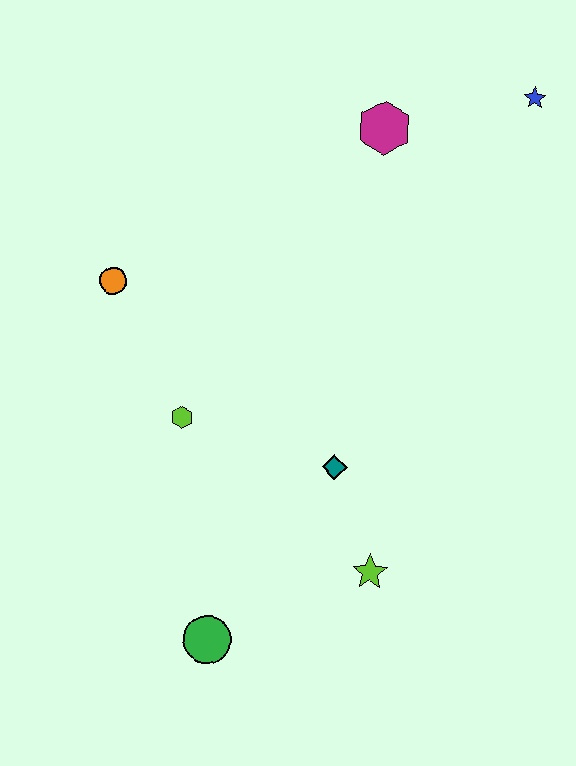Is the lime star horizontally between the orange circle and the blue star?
Yes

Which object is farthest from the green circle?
The blue star is farthest from the green circle.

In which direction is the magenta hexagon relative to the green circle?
The magenta hexagon is above the green circle.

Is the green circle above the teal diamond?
No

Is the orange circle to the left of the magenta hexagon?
Yes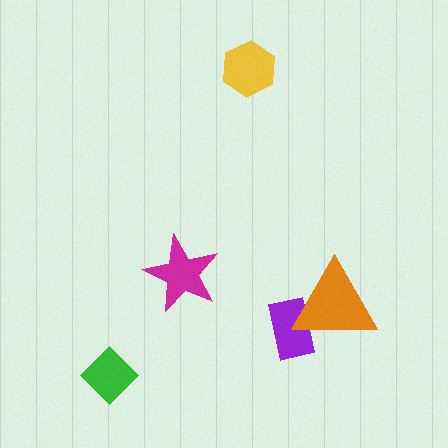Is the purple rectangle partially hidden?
Yes, it is partially covered by another shape.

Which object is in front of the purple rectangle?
The orange triangle is in front of the purple rectangle.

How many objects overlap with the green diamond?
0 objects overlap with the green diamond.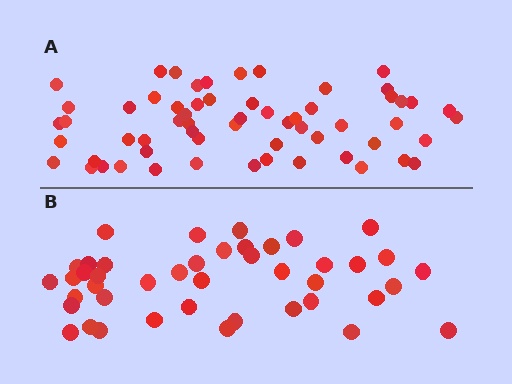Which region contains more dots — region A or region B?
Region A (the top region) has more dots.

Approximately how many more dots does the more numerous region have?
Region A has approximately 15 more dots than region B.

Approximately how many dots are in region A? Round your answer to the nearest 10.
About 60 dots.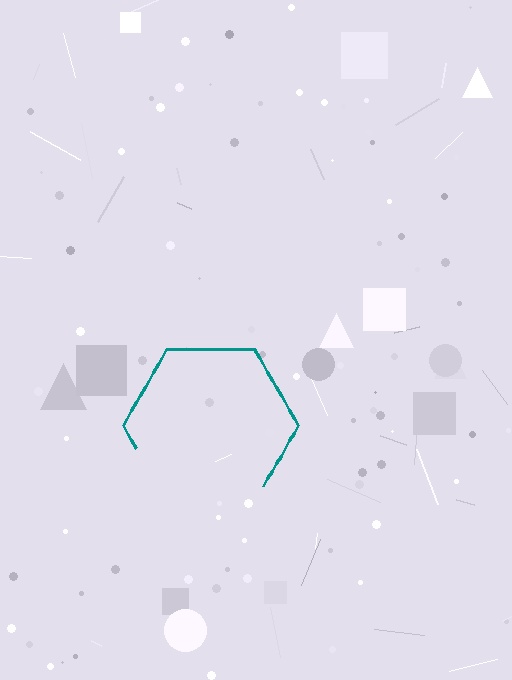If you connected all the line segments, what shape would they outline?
They would outline a hexagon.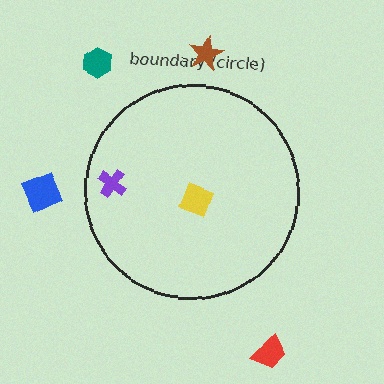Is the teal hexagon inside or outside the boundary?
Outside.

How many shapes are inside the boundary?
2 inside, 4 outside.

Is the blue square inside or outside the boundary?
Outside.